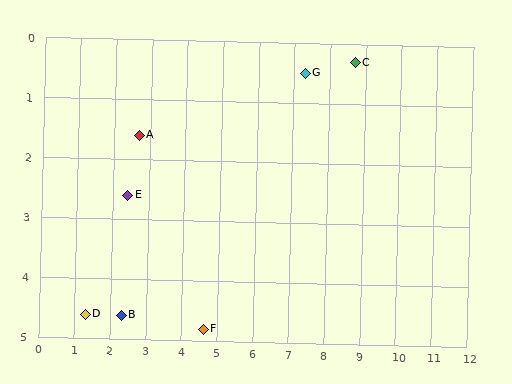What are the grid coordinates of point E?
Point E is at approximately (2.4, 2.6).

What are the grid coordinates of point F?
Point F is at approximately (4.6, 4.8).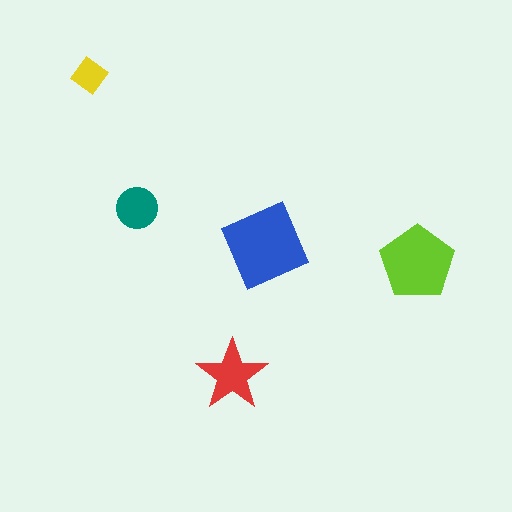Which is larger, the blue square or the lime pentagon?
The blue square.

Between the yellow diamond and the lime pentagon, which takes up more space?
The lime pentagon.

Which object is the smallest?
The yellow diamond.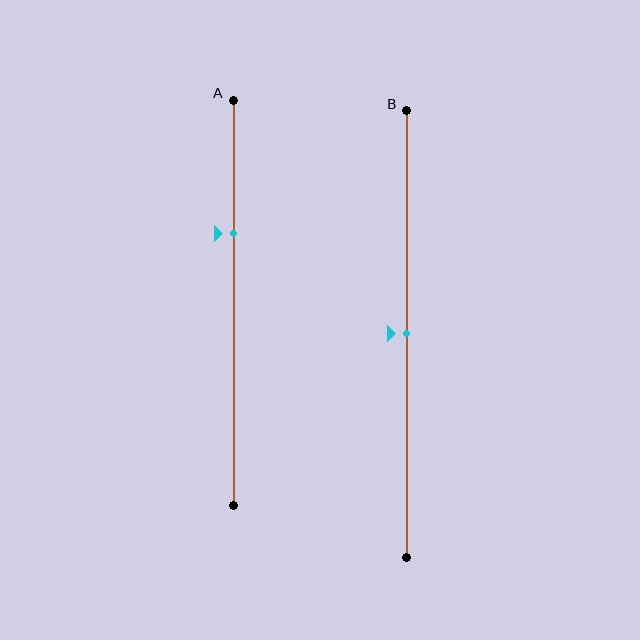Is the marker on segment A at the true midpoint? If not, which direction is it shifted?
No, the marker on segment A is shifted upward by about 17% of the segment length.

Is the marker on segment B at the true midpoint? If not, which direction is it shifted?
Yes, the marker on segment B is at the true midpoint.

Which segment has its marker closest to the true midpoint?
Segment B has its marker closest to the true midpoint.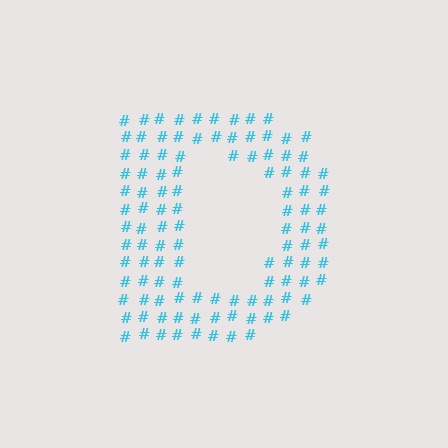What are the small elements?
The small elements are hash symbols.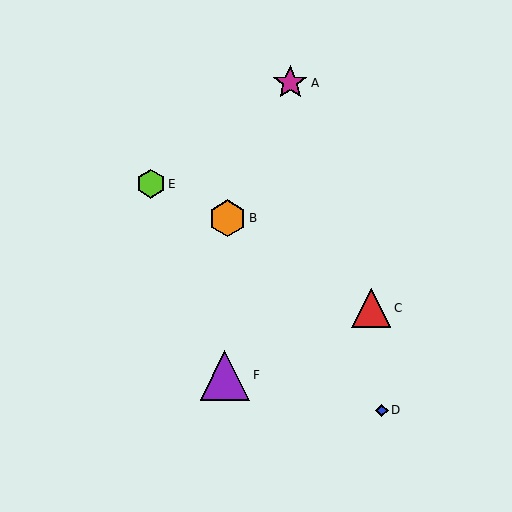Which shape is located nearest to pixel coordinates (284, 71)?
The magenta star (labeled A) at (290, 83) is nearest to that location.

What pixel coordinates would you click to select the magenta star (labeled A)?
Click at (290, 83) to select the magenta star A.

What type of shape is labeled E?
Shape E is a lime hexagon.